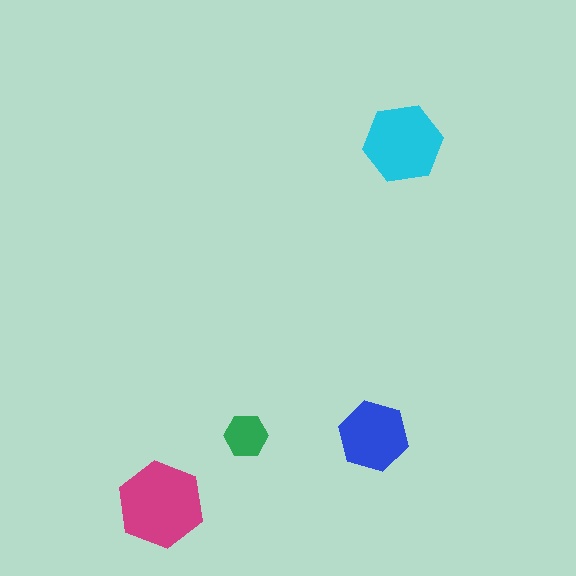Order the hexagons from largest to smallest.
the magenta one, the cyan one, the blue one, the green one.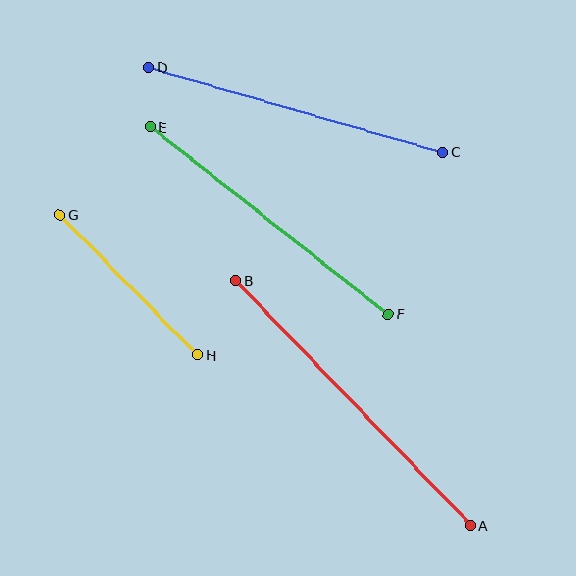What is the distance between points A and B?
The distance is approximately 339 pixels.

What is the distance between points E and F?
The distance is approximately 302 pixels.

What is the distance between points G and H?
The distance is approximately 196 pixels.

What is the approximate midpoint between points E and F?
The midpoint is at approximately (269, 220) pixels.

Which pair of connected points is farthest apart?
Points A and B are farthest apart.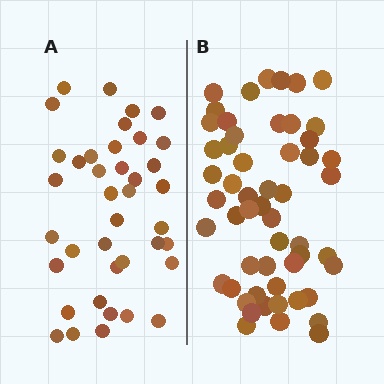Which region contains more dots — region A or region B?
Region B (the right region) has more dots.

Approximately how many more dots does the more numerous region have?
Region B has approximately 15 more dots than region A.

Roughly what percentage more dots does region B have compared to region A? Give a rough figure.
About 40% more.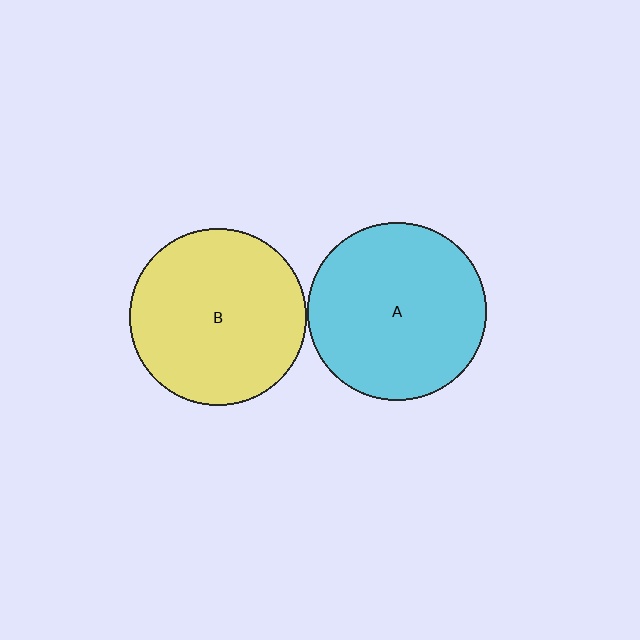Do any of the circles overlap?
No, none of the circles overlap.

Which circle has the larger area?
Circle A (cyan).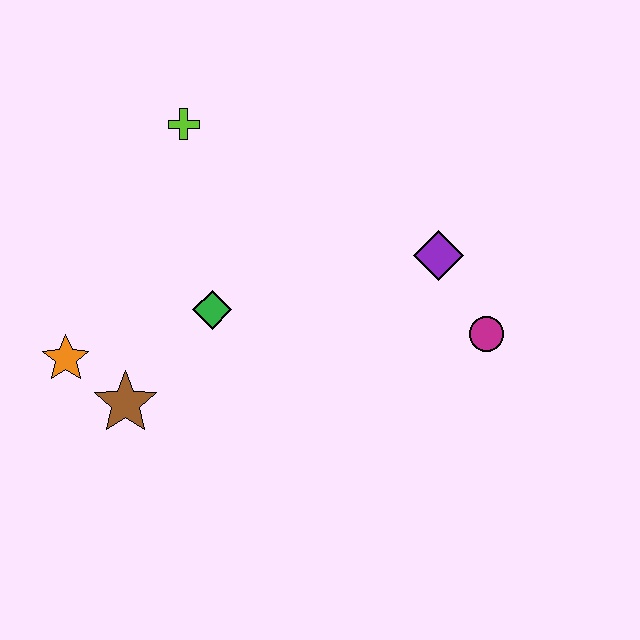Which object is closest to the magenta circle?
The purple diamond is closest to the magenta circle.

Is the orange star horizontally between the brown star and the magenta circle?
No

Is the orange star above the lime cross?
No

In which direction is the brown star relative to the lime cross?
The brown star is below the lime cross.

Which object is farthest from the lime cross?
The magenta circle is farthest from the lime cross.